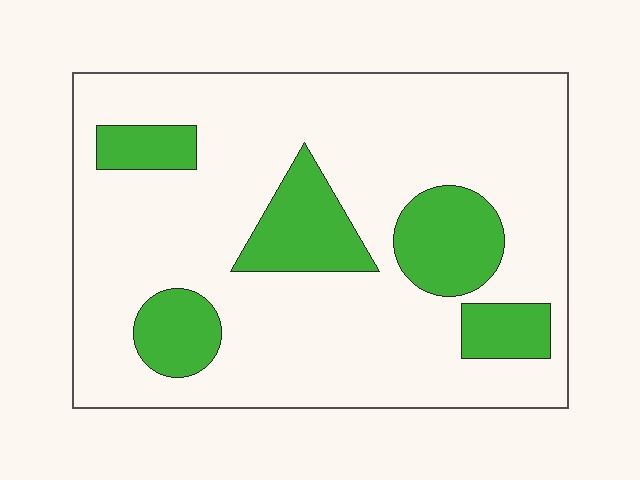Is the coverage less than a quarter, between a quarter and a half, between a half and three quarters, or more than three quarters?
Less than a quarter.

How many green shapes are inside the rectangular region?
5.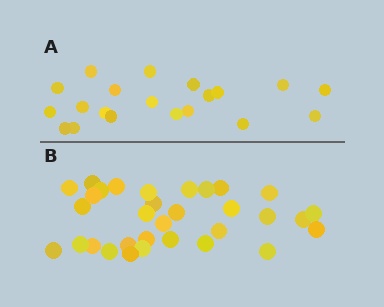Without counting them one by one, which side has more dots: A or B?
Region B (the bottom region) has more dots.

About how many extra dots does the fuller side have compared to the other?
Region B has roughly 12 or so more dots than region A.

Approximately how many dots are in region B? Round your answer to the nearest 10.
About 30 dots. (The exact count is 32, which rounds to 30.)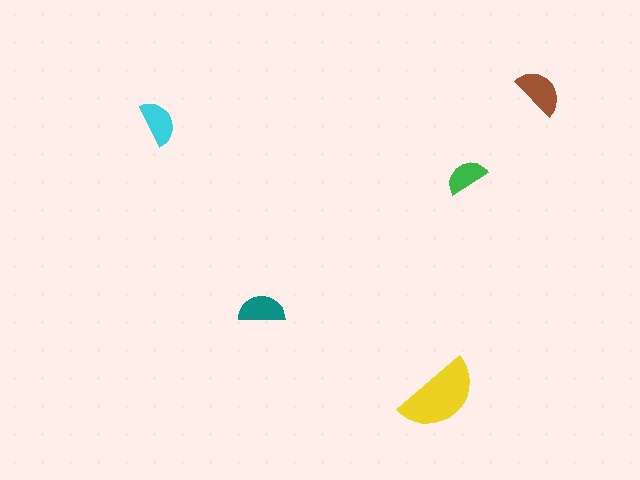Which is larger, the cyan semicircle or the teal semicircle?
The teal one.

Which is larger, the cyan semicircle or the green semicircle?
The cyan one.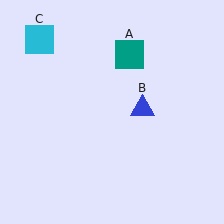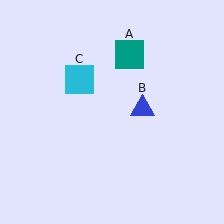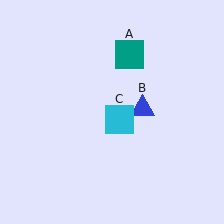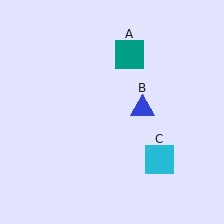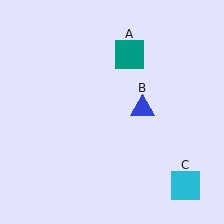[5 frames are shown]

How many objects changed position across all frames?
1 object changed position: cyan square (object C).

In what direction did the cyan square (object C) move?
The cyan square (object C) moved down and to the right.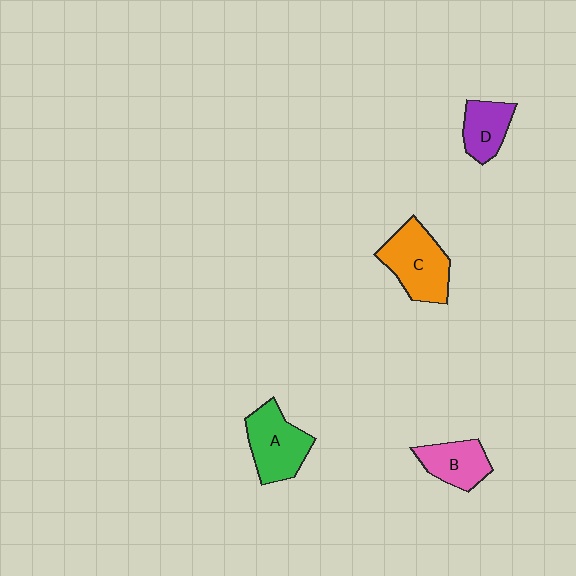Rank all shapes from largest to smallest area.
From largest to smallest: C (orange), A (green), B (pink), D (purple).